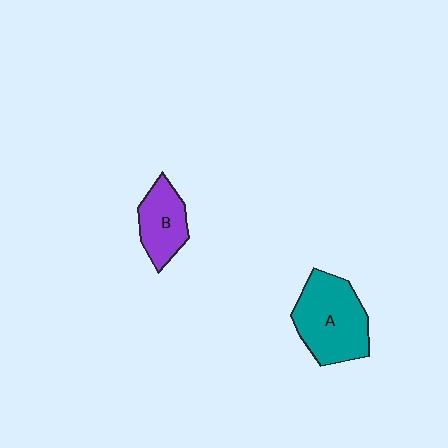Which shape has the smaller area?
Shape B (purple).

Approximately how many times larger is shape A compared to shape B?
Approximately 1.7 times.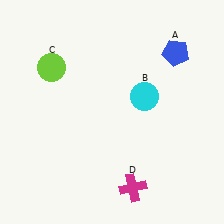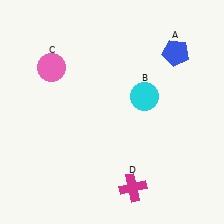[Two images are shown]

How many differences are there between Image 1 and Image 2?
There is 1 difference between the two images.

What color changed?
The circle (C) changed from lime in Image 1 to pink in Image 2.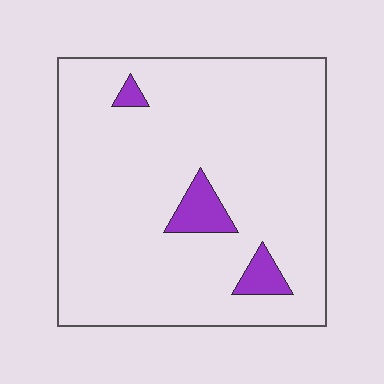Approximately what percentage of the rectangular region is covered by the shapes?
Approximately 5%.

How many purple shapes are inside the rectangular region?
3.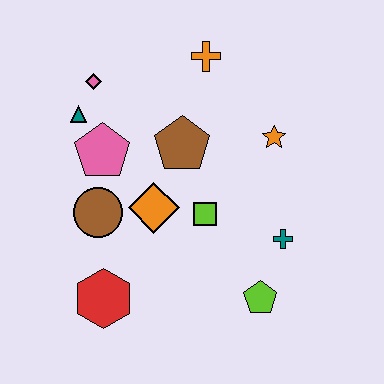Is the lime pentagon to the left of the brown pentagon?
No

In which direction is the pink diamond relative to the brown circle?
The pink diamond is above the brown circle.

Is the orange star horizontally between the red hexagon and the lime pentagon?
No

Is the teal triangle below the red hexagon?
No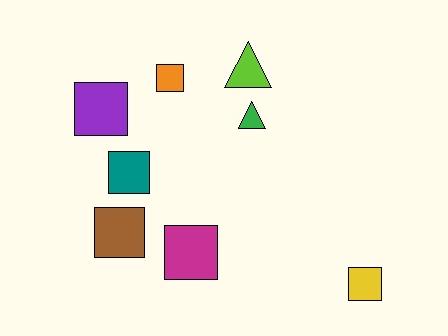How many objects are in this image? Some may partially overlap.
There are 8 objects.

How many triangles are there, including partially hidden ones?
There are 2 triangles.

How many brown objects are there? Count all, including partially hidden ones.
There is 1 brown object.